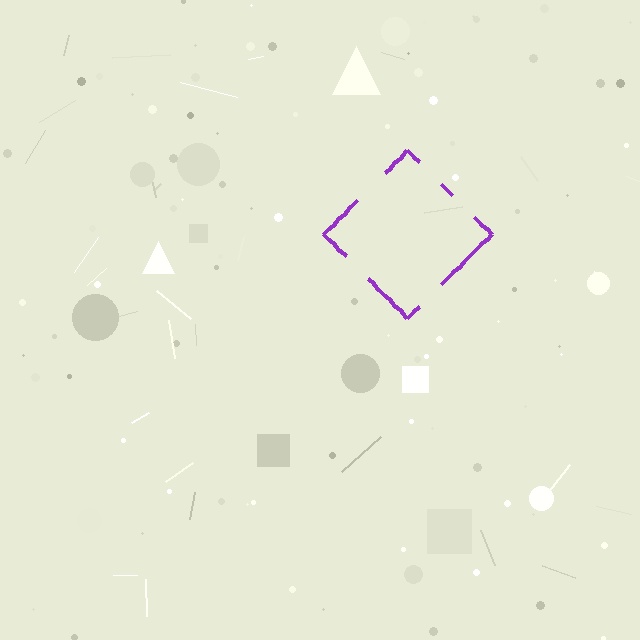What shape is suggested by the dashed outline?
The dashed outline suggests a diamond.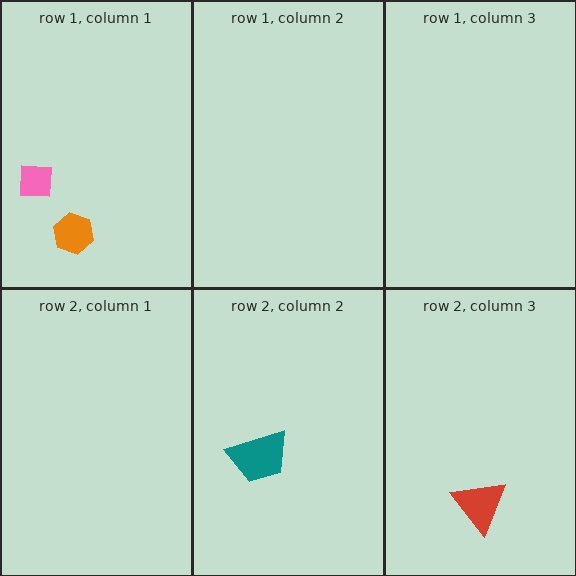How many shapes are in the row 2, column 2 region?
1.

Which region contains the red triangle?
The row 2, column 3 region.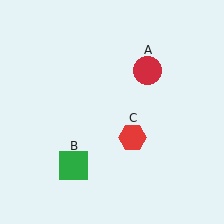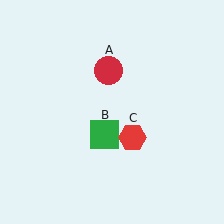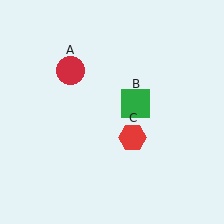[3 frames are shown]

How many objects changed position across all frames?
2 objects changed position: red circle (object A), green square (object B).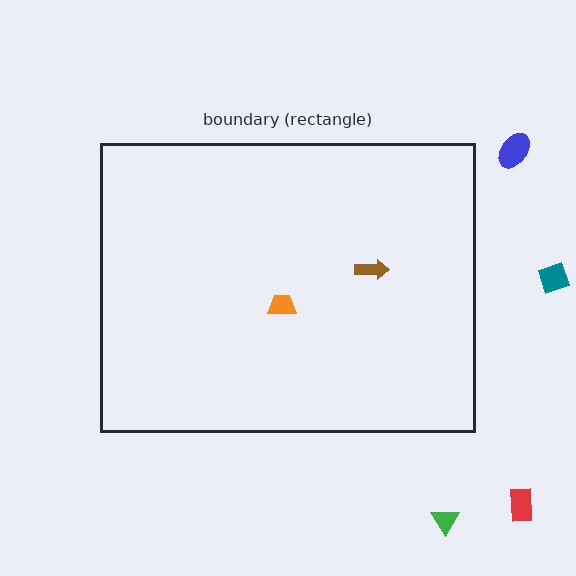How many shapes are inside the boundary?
2 inside, 4 outside.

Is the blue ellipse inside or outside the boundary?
Outside.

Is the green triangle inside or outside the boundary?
Outside.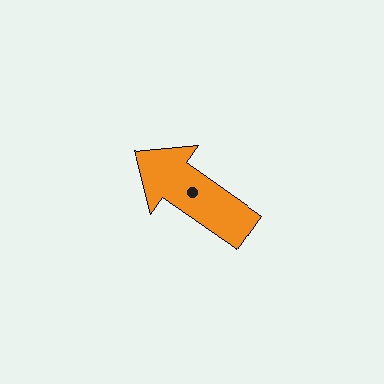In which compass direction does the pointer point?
Northwest.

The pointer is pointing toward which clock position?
Roughly 10 o'clock.